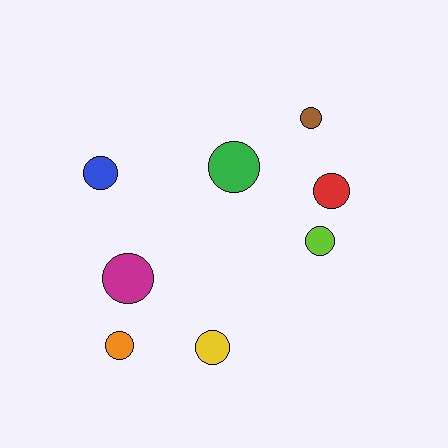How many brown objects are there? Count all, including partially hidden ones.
There is 1 brown object.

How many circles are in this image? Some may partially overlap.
There are 8 circles.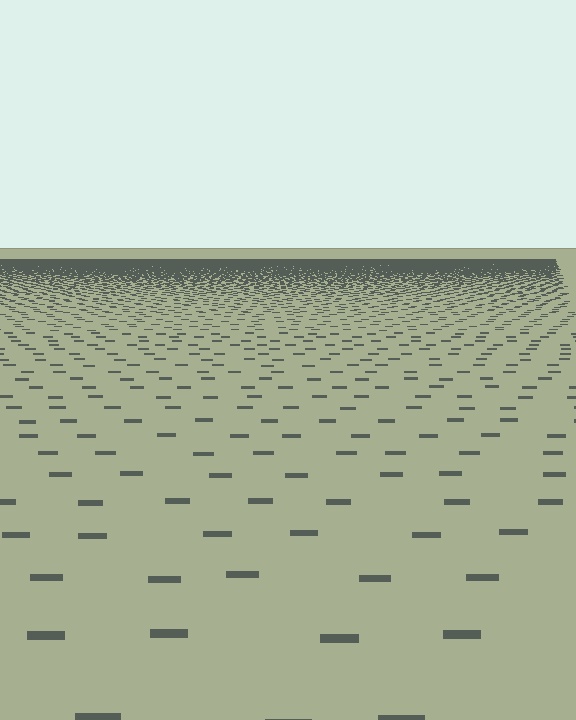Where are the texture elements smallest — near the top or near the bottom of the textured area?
Near the top.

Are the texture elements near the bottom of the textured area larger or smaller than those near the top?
Larger. Near the bottom, elements are closer to the viewer and appear at a bigger on-screen size.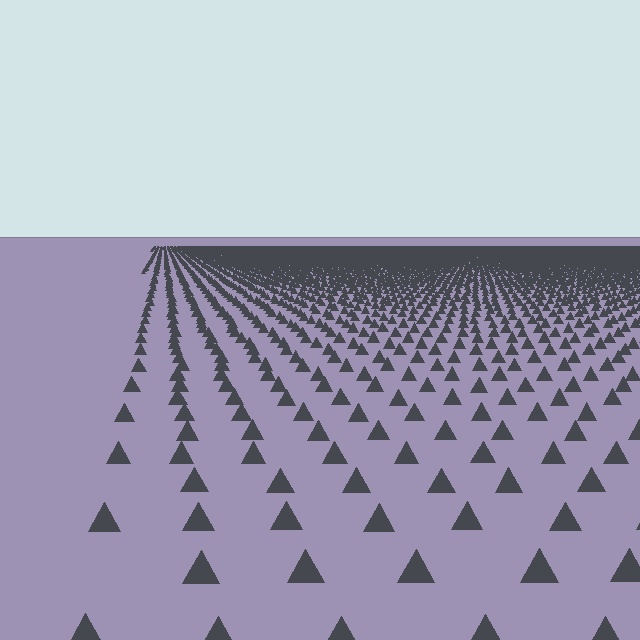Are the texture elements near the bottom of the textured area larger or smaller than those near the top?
Larger. Near the bottom, elements are closer to the viewer and appear at a bigger on-screen size.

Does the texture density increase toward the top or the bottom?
Density increases toward the top.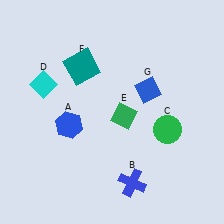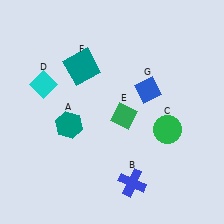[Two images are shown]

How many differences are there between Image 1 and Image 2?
There is 1 difference between the two images.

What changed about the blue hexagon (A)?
In Image 1, A is blue. In Image 2, it changed to teal.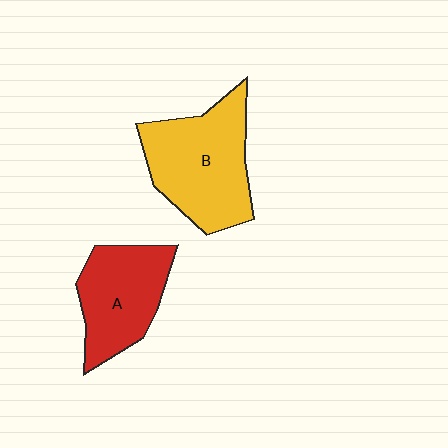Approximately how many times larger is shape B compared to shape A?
Approximately 1.3 times.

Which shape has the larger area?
Shape B (yellow).